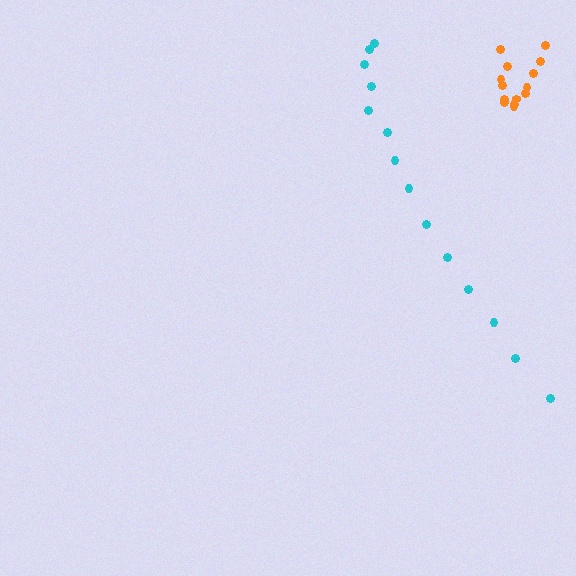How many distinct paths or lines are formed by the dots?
There are 2 distinct paths.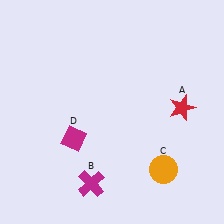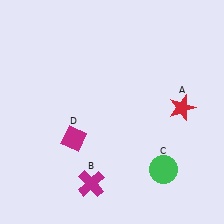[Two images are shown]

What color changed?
The circle (C) changed from orange in Image 1 to green in Image 2.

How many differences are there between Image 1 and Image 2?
There is 1 difference between the two images.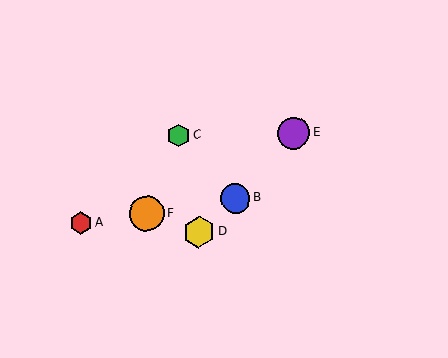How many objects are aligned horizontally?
2 objects (C, E) are aligned horizontally.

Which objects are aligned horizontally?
Objects C, E are aligned horizontally.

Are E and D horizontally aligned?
No, E is at y≈133 and D is at y≈232.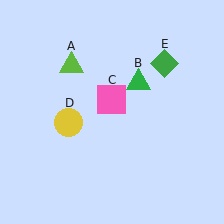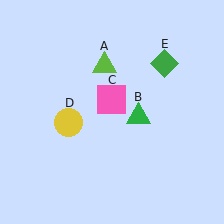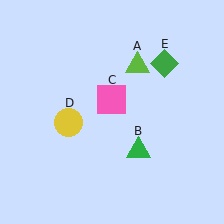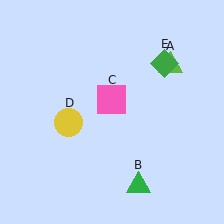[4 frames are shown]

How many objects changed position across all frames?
2 objects changed position: lime triangle (object A), green triangle (object B).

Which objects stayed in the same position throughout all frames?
Pink square (object C) and yellow circle (object D) and green diamond (object E) remained stationary.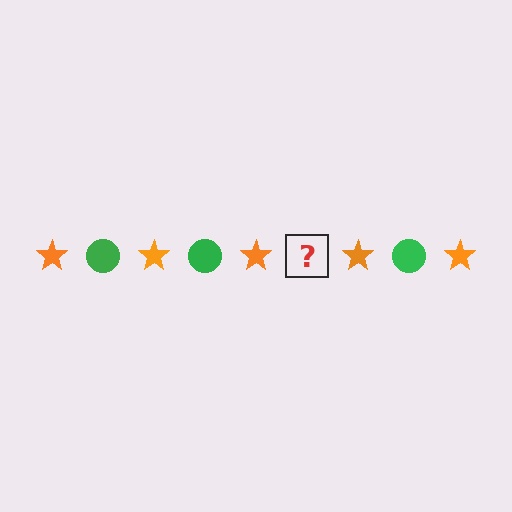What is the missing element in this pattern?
The missing element is a green circle.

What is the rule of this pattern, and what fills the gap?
The rule is that the pattern alternates between orange star and green circle. The gap should be filled with a green circle.